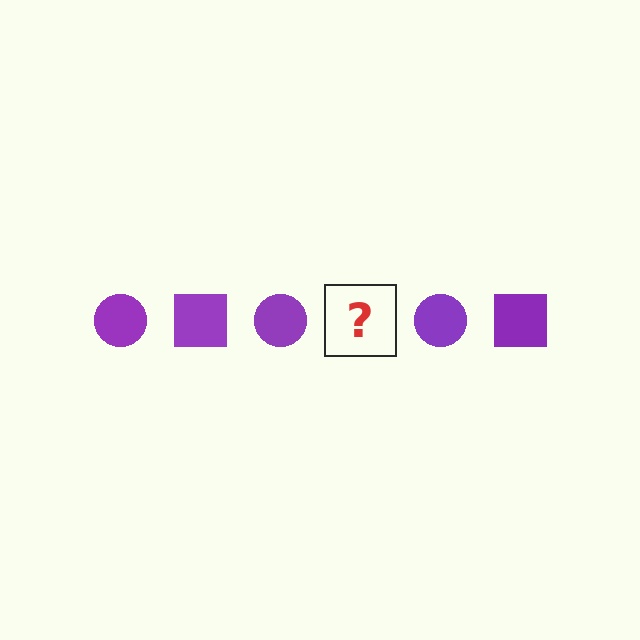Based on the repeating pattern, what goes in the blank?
The blank should be a purple square.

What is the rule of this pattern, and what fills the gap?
The rule is that the pattern cycles through circle, square shapes in purple. The gap should be filled with a purple square.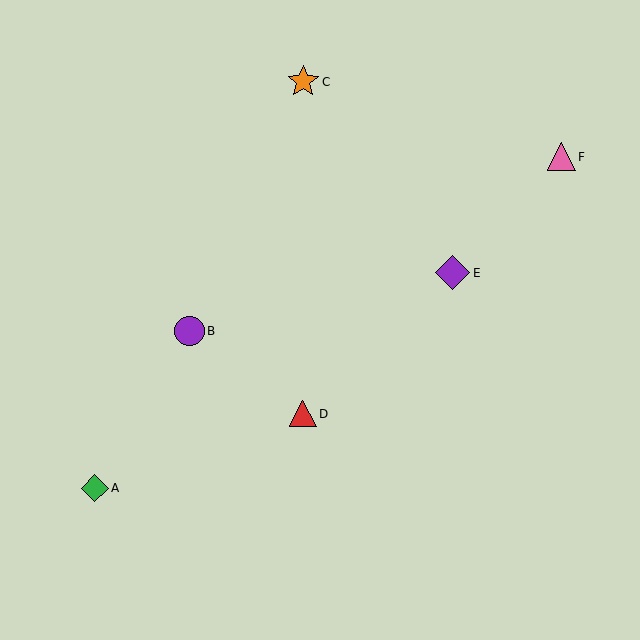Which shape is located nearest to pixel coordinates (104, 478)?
The green diamond (labeled A) at (95, 488) is nearest to that location.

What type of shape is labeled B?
Shape B is a purple circle.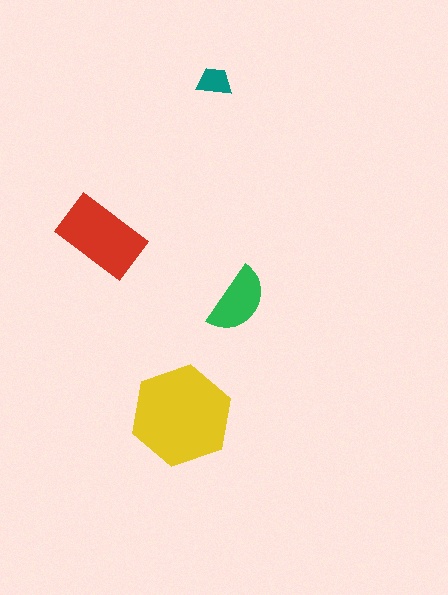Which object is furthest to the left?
The red rectangle is leftmost.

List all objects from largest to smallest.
The yellow hexagon, the red rectangle, the green semicircle, the teal trapezoid.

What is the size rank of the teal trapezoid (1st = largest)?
4th.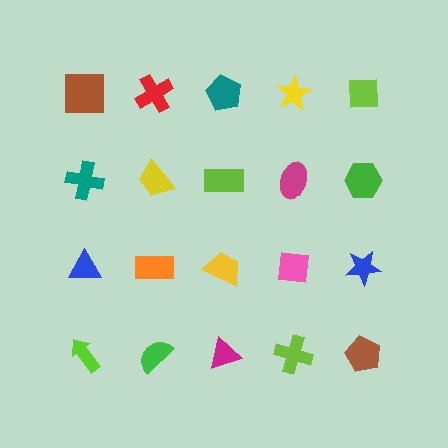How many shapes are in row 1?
5 shapes.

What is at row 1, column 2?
A red cross.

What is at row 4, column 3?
A magenta triangle.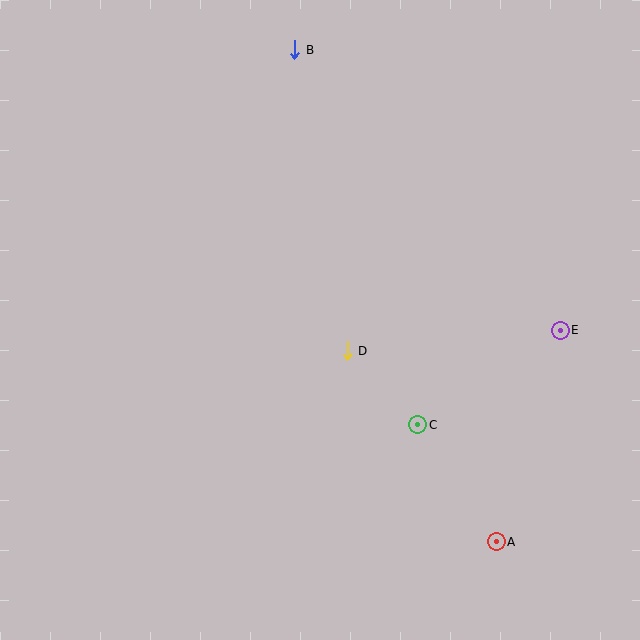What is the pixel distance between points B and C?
The distance between B and C is 395 pixels.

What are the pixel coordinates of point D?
Point D is at (347, 351).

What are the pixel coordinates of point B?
Point B is at (295, 50).